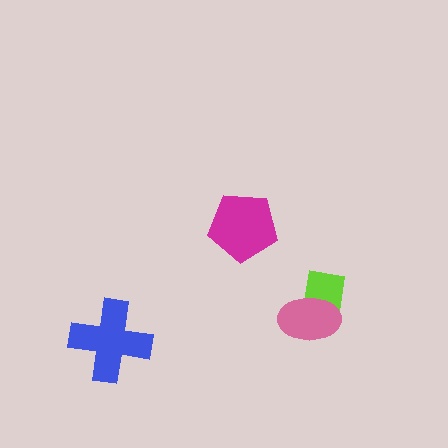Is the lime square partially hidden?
Yes, it is partially covered by another shape.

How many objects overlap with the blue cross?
0 objects overlap with the blue cross.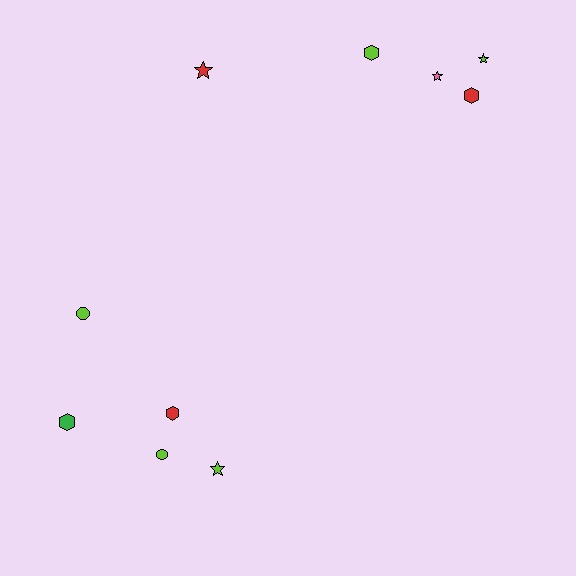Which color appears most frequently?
Lime, with 5 objects.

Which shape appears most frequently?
Hexagon, with 4 objects.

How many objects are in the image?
There are 10 objects.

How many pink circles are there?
There are no pink circles.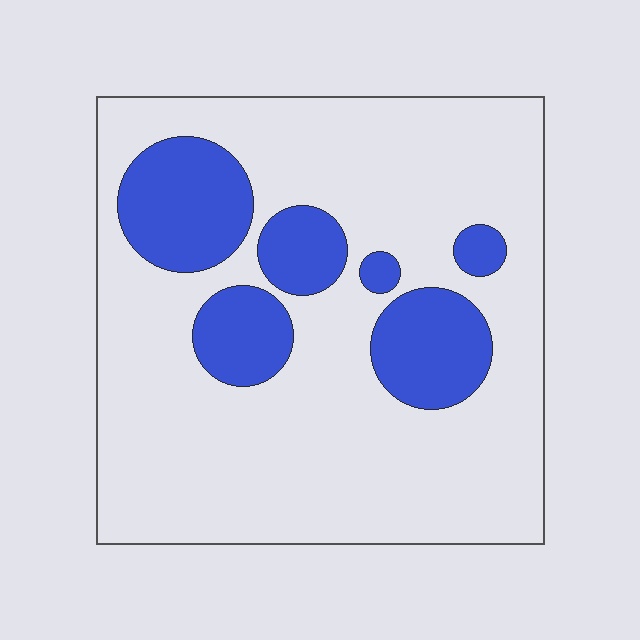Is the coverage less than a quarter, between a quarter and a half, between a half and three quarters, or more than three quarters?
Less than a quarter.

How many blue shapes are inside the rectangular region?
6.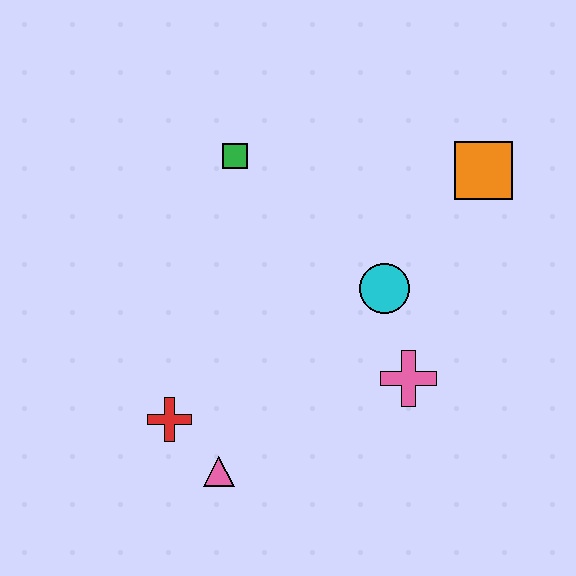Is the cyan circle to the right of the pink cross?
No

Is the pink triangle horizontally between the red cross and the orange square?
Yes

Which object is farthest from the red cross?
The orange square is farthest from the red cross.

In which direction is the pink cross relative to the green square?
The pink cross is below the green square.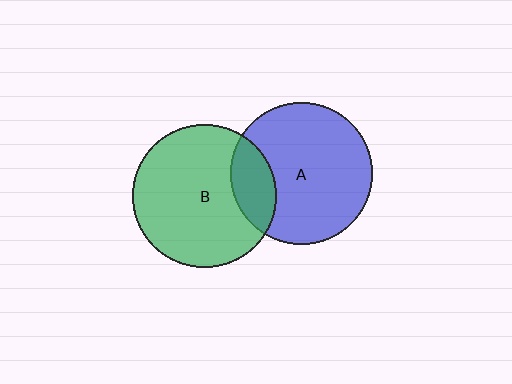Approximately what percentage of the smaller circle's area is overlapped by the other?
Approximately 20%.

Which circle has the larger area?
Circle B (green).